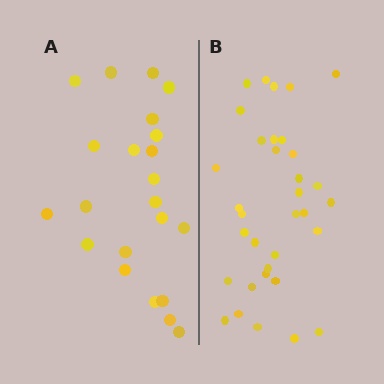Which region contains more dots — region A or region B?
Region B (the right region) has more dots.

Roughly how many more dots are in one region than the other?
Region B has roughly 12 or so more dots than region A.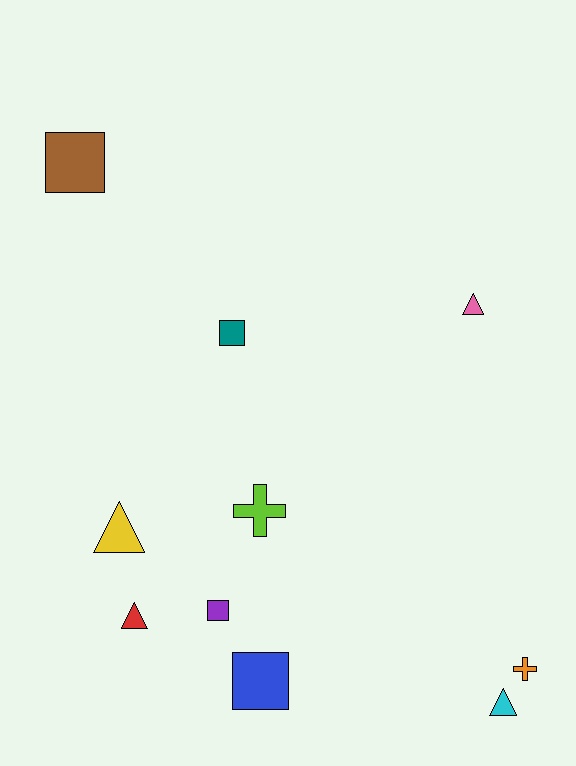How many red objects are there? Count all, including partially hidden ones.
There is 1 red object.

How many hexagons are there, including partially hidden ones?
There are no hexagons.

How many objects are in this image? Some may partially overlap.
There are 10 objects.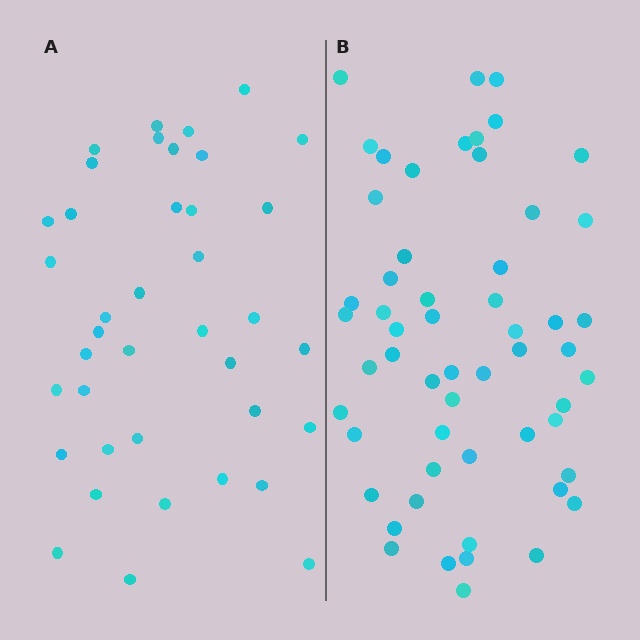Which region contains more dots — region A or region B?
Region B (the right region) has more dots.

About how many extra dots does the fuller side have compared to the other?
Region B has approximately 15 more dots than region A.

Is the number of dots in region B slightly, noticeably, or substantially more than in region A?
Region B has noticeably more, but not dramatically so. The ratio is roughly 1.4 to 1.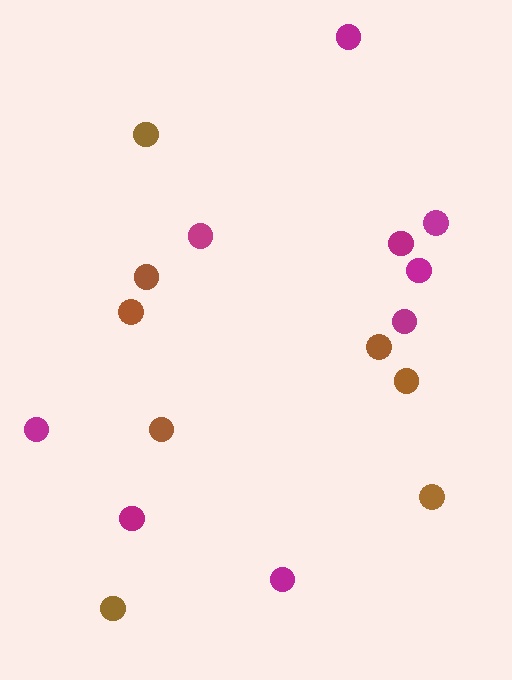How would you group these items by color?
There are 2 groups: one group of magenta circles (9) and one group of brown circles (8).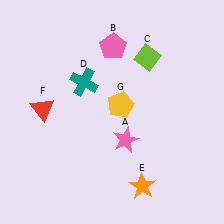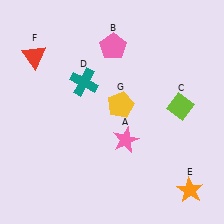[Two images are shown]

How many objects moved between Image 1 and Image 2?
3 objects moved between the two images.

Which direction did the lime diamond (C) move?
The lime diamond (C) moved down.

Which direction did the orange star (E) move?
The orange star (E) moved right.